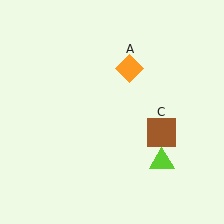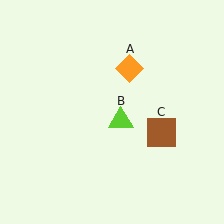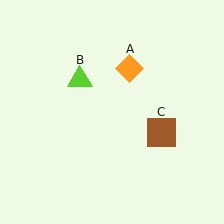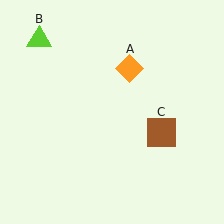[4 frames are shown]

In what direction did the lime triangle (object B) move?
The lime triangle (object B) moved up and to the left.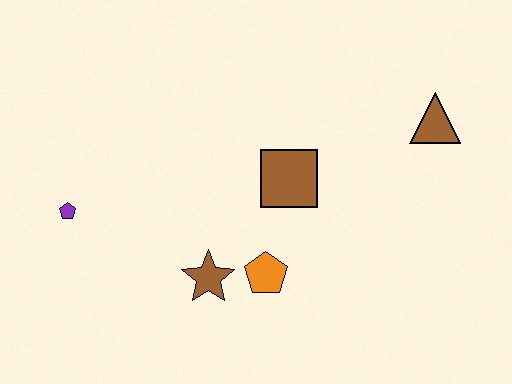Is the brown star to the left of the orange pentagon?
Yes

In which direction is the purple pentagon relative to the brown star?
The purple pentagon is to the left of the brown star.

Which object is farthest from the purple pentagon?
The brown triangle is farthest from the purple pentagon.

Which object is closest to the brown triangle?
The brown square is closest to the brown triangle.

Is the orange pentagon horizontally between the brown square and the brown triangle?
No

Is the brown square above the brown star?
Yes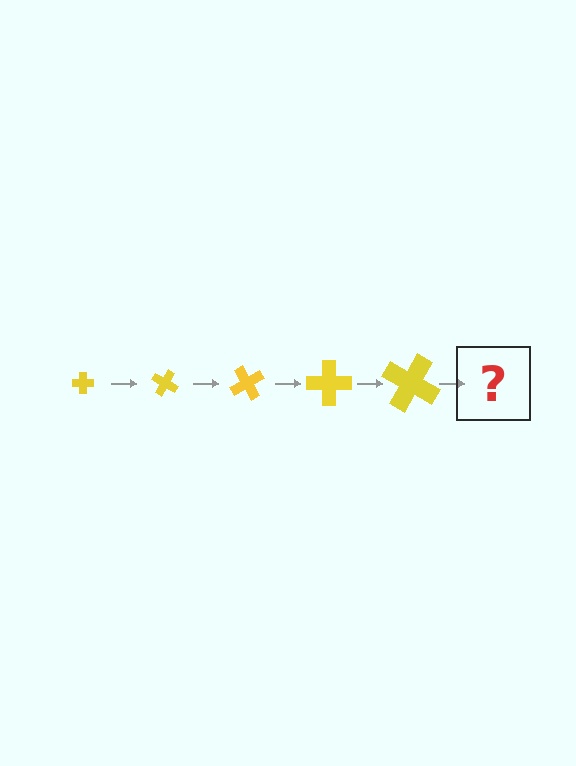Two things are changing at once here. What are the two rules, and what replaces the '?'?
The two rules are that the cross grows larger each step and it rotates 30 degrees each step. The '?' should be a cross, larger than the previous one and rotated 150 degrees from the start.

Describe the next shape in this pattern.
It should be a cross, larger than the previous one and rotated 150 degrees from the start.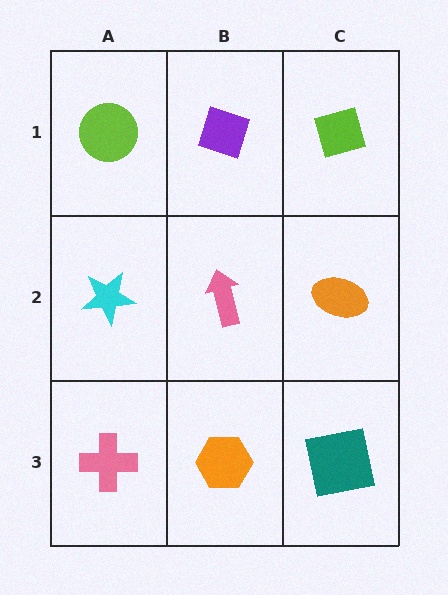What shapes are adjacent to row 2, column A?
A lime circle (row 1, column A), a pink cross (row 3, column A), a pink arrow (row 2, column B).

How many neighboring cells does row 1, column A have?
2.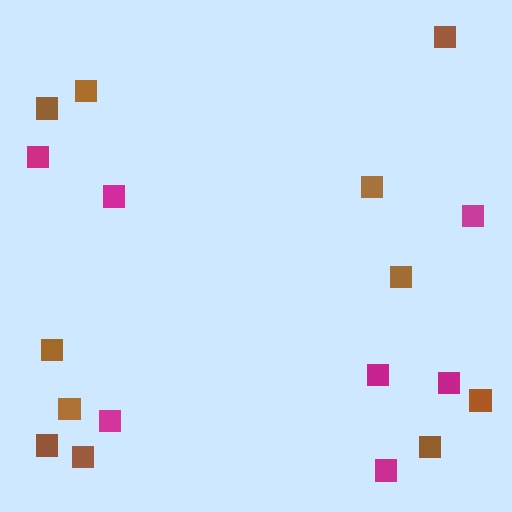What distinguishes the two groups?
There are 2 groups: one group of brown squares (11) and one group of magenta squares (7).